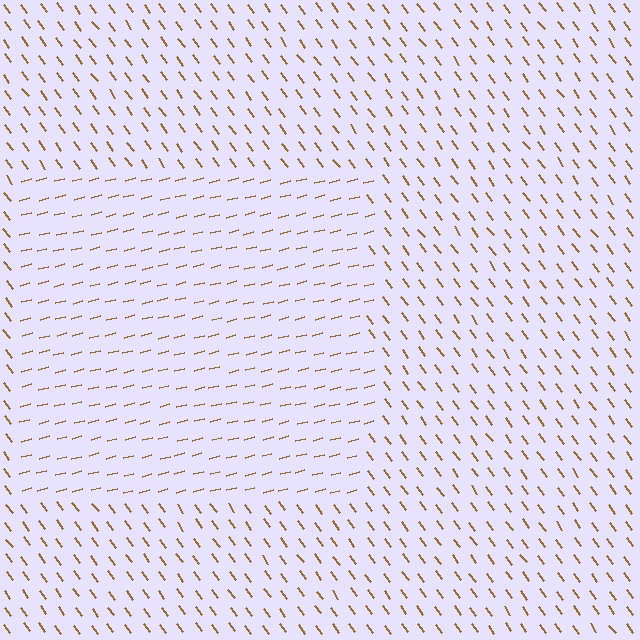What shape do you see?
I see a rectangle.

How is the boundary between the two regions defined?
The boundary is defined purely by a change in line orientation (approximately 68 degrees difference). All lines are the same color and thickness.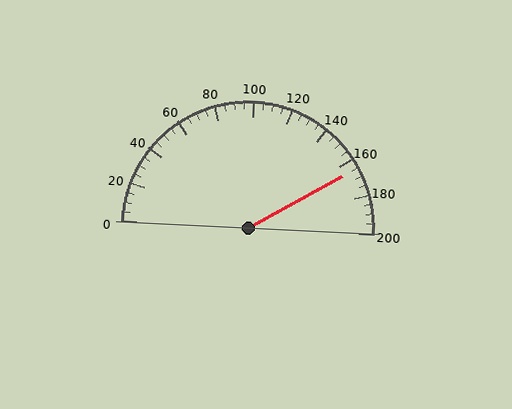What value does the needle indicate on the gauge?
The needle indicates approximately 165.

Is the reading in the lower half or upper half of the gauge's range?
The reading is in the upper half of the range (0 to 200).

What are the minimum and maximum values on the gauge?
The gauge ranges from 0 to 200.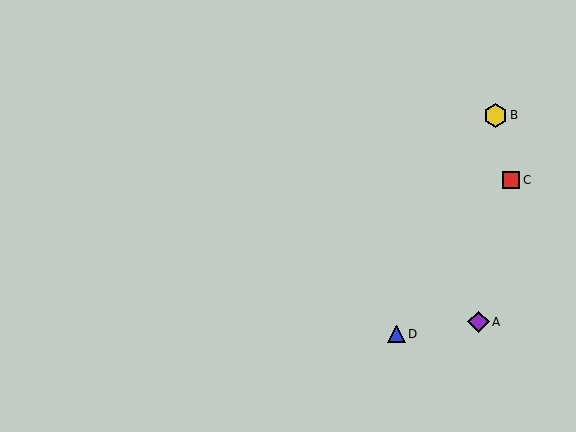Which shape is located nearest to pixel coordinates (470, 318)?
The purple diamond (labeled A) at (479, 322) is nearest to that location.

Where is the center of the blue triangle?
The center of the blue triangle is at (397, 334).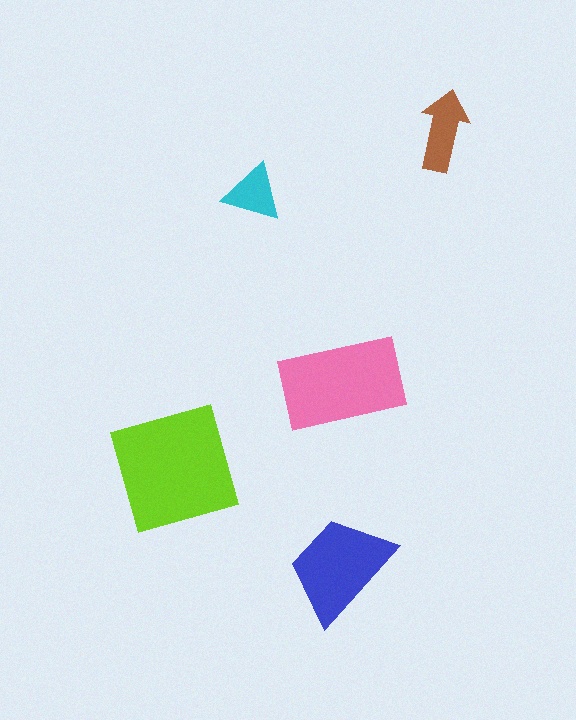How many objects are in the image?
There are 5 objects in the image.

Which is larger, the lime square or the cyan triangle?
The lime square.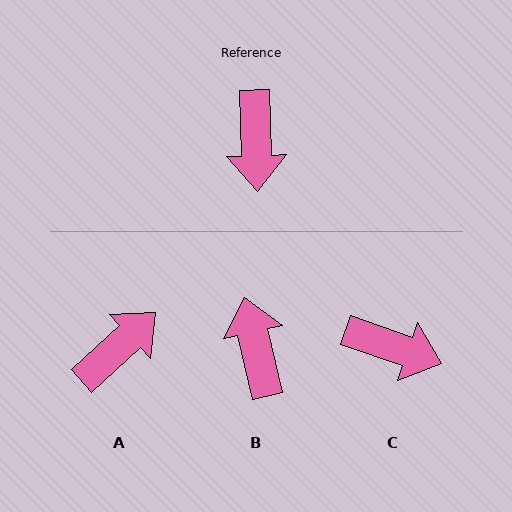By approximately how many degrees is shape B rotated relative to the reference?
Approximately 169 degrees clockwise.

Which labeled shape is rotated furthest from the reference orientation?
B, about 169 degrees away.